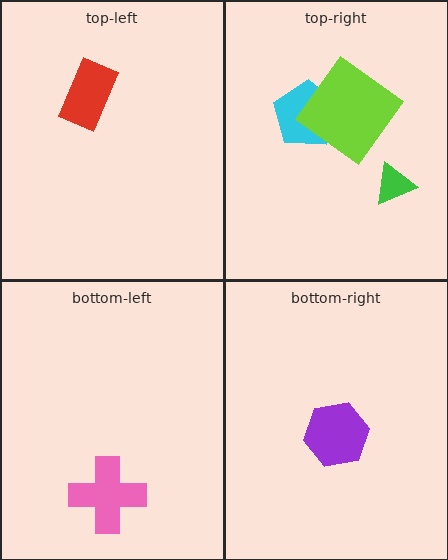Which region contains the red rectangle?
The top-left region.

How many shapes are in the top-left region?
1.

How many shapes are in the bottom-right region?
1.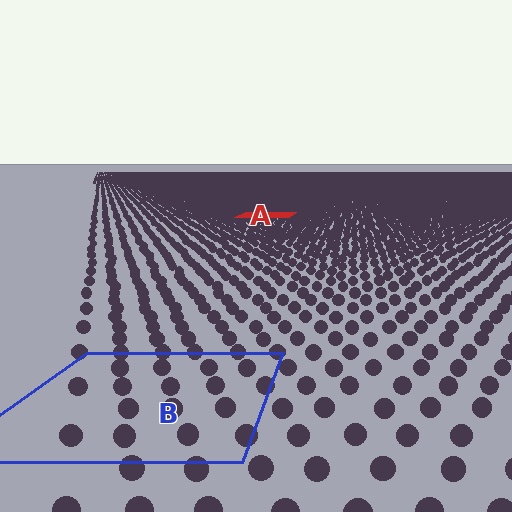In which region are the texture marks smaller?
The texture marks are smaller in region A, because it is farther away.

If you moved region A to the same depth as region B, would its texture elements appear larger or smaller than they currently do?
They would appear larger. At a closer depth, the same texture elements are projected at a bigger on-screen size.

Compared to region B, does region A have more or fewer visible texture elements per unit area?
Region A has more texture elements per unit area — they are packed more densely because it is farther away.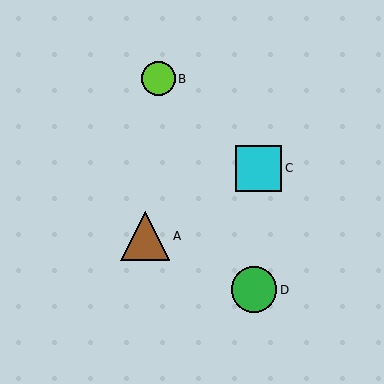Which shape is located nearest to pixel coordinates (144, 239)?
The brown triangle (labeled A) at (145, 236) is nearest to that location.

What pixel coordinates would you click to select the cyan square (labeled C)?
Click at (259, 168) to select the cyan square C.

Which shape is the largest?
The brown triangle (labeled A) is the largest.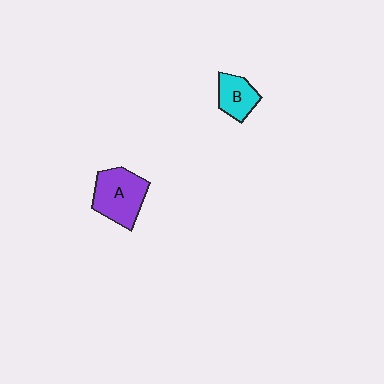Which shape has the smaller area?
Shape B (cyan).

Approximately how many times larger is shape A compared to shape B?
Approximately 1.7 times.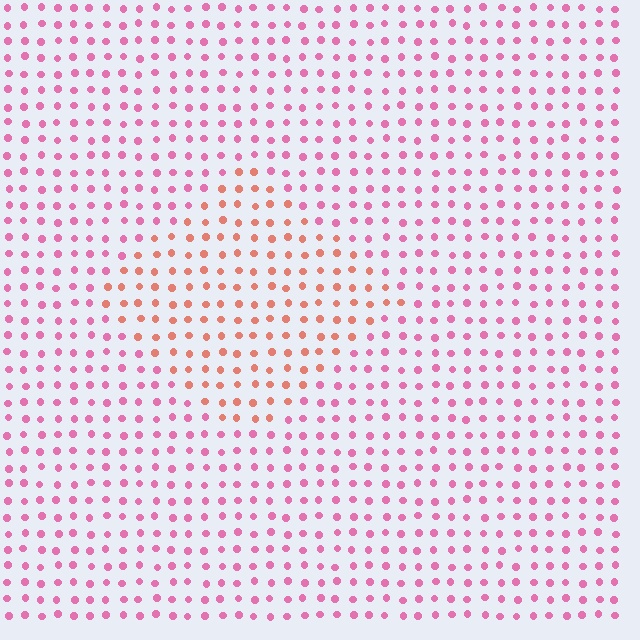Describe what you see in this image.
The image is filled with small pink elements in a uniform arrangement. A diamond-shaped region is visible where the elements are tinted to a slightly different hue, forming a subtle color boundary.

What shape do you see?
I see a diamond.